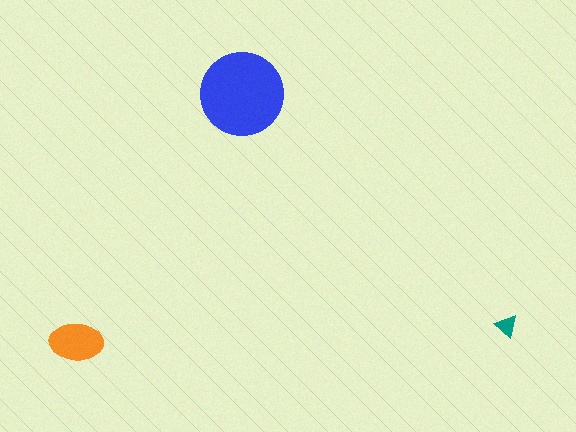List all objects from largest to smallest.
The blue circle, the orange ellipse, the teal triangle.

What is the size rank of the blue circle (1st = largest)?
1st.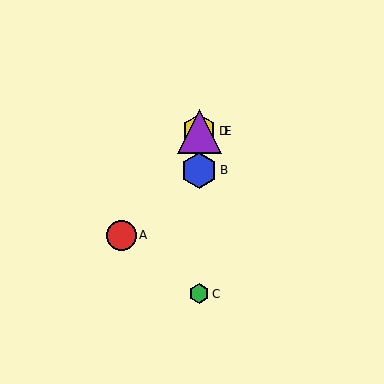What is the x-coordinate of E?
Object E is at x≈199.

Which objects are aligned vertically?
Objects B, C, D, E are aligned vertically.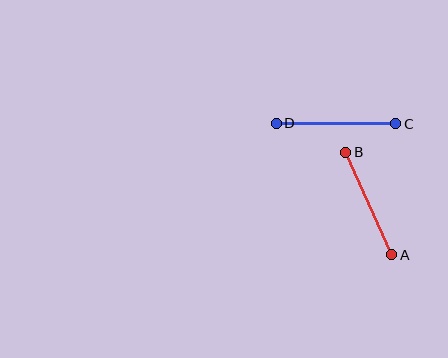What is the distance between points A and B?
The distance is approximately 112 pixels.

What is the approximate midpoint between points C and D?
The midpoint is at approximately (336, 123) pixels.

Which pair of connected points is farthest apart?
Points C and D are farthest apart.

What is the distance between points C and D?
The distance is approximately 119 pixels.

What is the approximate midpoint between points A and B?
The midpoint is at approximately (369, 204) pixels.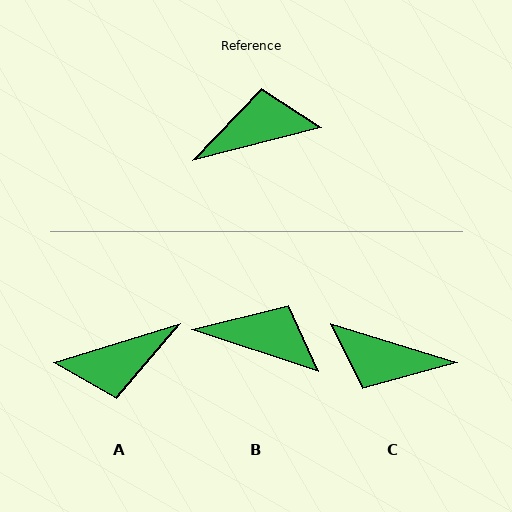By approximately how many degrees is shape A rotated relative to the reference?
Approximately 177 degrees clockwise.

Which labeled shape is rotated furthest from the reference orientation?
A, about 177 degrees away.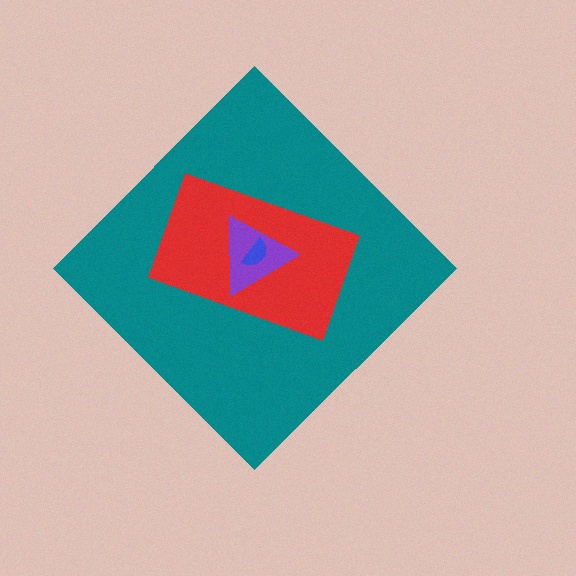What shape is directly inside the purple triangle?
The blue semicircle.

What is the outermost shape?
The teal diamond.